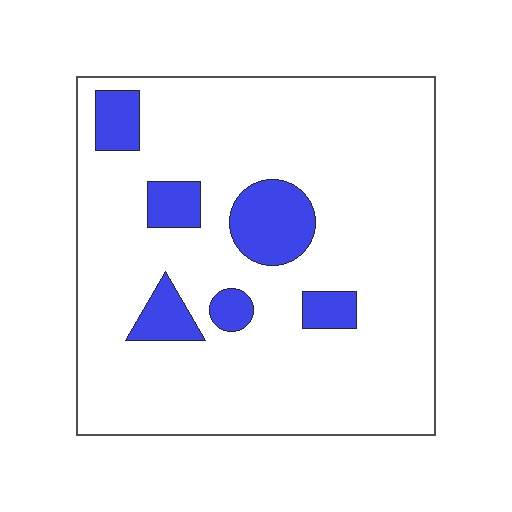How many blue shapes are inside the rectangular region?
6.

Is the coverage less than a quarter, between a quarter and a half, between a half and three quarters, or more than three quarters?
Less than a quarter.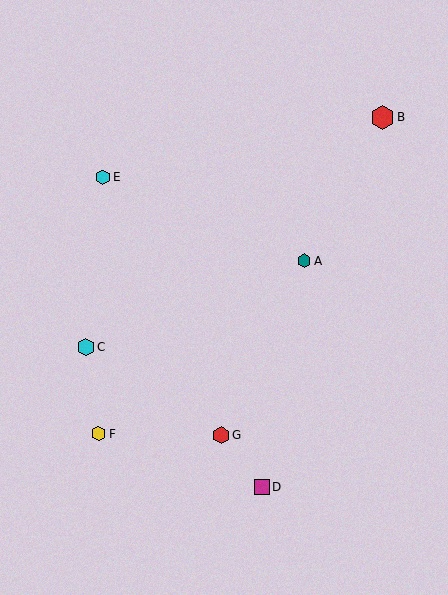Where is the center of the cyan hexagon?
The center of the cyan hexagon is at (86, 347).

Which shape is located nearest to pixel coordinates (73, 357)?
The cyan hexagon (labeled C) at (86, 347) is nearest to that location.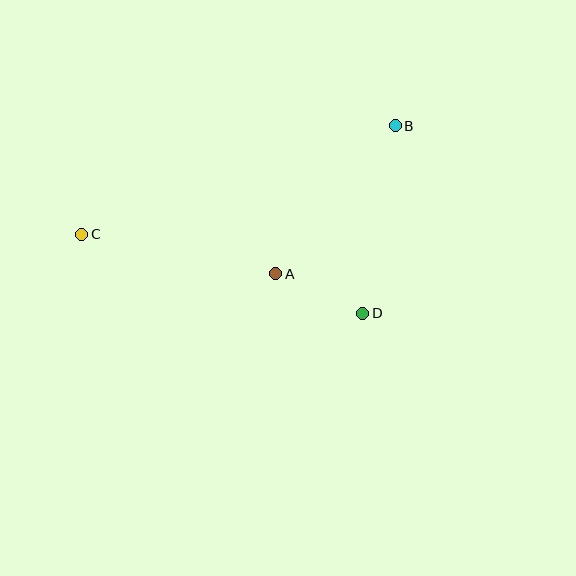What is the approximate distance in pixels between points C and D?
The distance between C and D is approximately 292 pixels.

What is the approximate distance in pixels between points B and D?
The distance between B and D is approximately 190 pixels.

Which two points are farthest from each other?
Points B and C are farthest from each other.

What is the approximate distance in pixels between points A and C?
The distance between A and C is approximately 198 pixels.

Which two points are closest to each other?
Points A and D are closest to each other.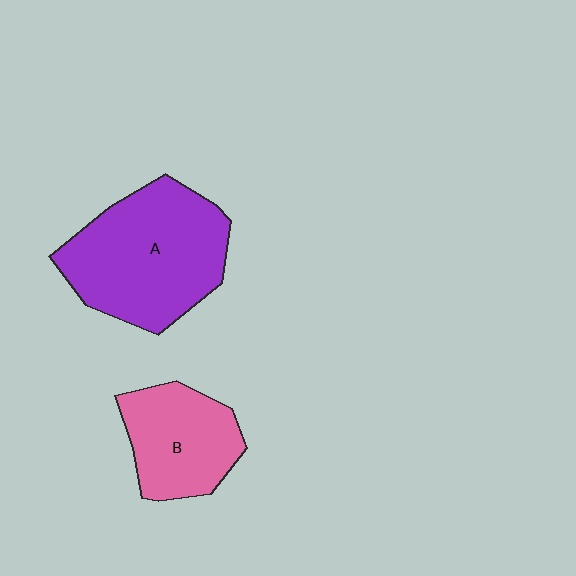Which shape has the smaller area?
Shape B (pink).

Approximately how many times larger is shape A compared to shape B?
Approximately 1.6 times.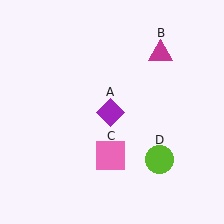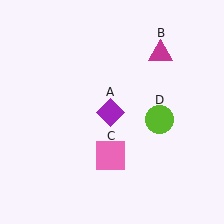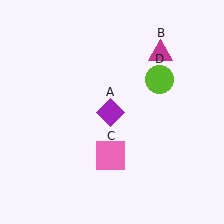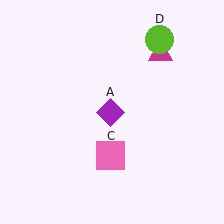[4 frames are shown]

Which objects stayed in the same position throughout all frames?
Purple diamond (object A) and magenta triangle (object B) and pink square (object C) remained stationary.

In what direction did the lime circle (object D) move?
The lime circle (object D) moved up.